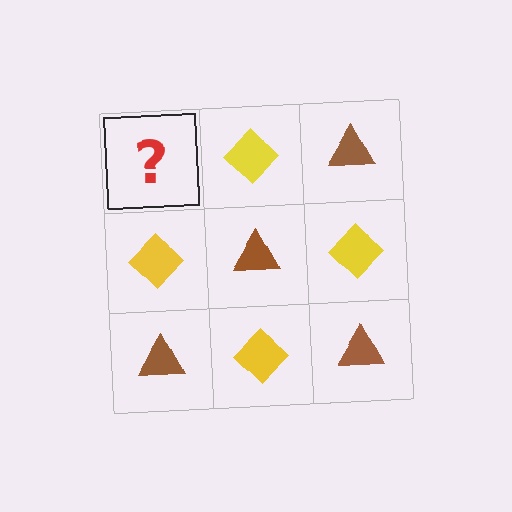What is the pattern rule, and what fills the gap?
The rule is that it alternates brown triangle and yellow diamond in a checkerboard pattern. The gap should be filled with a brown triangle.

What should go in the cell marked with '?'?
The missing cell should contain a brown triangle.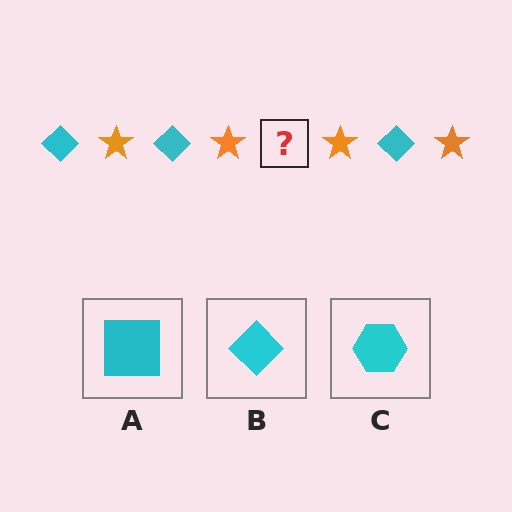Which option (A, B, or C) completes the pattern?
B.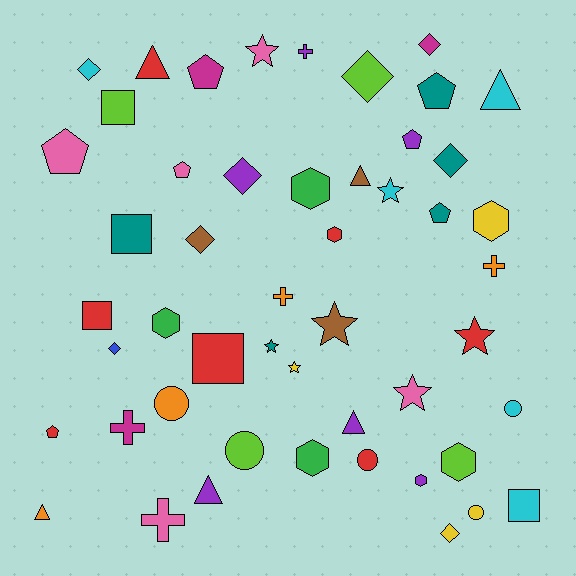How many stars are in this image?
There are 7 stars.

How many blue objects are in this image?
There is 1 blue object.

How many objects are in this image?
There are 50 objects.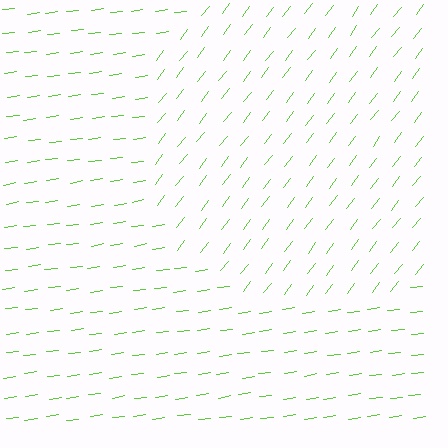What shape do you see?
I see a circle.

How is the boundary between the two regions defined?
The boundary is defined purely by a change in line orientation (approximately 45 degrees difference). All lines are the same color and thickness.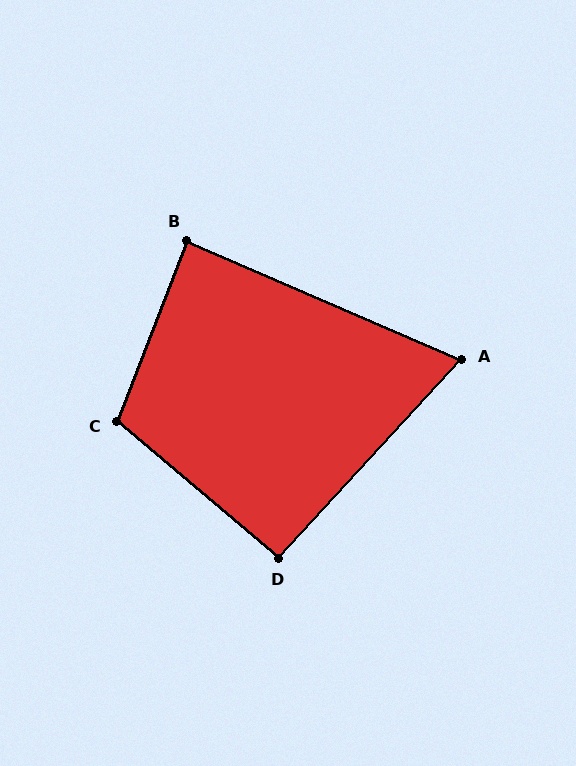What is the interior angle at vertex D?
Approximately 93 degrees (approximately right).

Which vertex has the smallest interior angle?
A, at approximately 71 degrees.